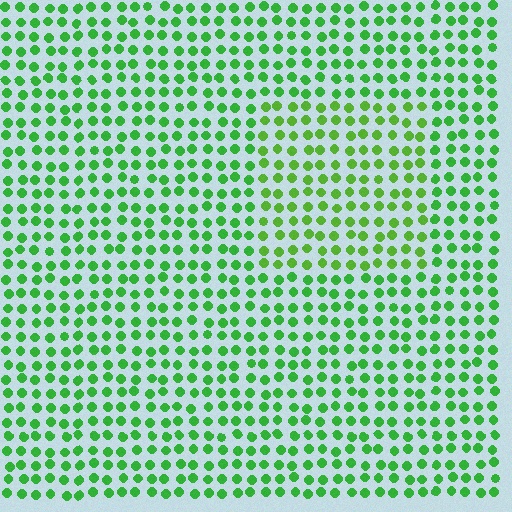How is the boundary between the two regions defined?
The boundary is defined purely by a slight shift in hue (about 19 degrees). Spacing, size, and orientation are identical on both sides.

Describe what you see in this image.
The image is filled with small green elements in a uniform arrangement. A rectangle-shaped region is visible where the elements are tinted to a slightly different hue, forming a subtle color boundary.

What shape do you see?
I see a rectangle.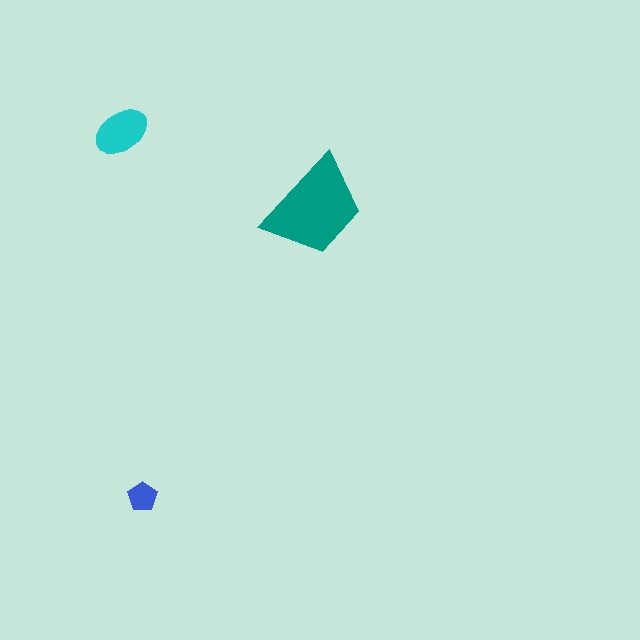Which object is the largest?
The teal trapezoid.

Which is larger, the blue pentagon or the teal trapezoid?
The teal trapezoid.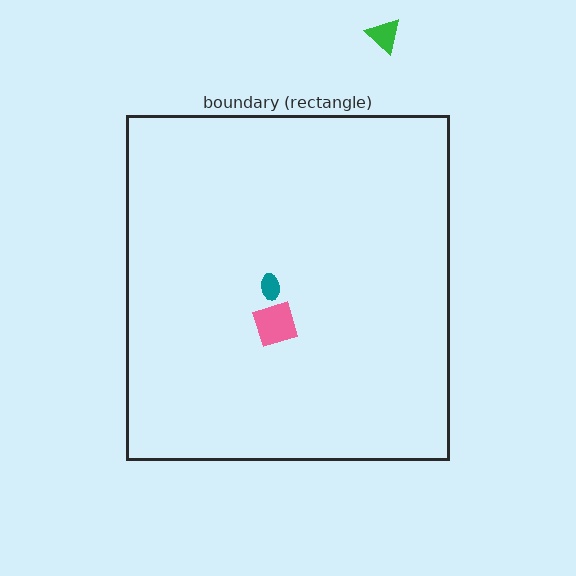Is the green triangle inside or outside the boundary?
Outside.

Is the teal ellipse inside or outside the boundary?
Inside.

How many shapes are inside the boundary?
2 inside, 1 outside.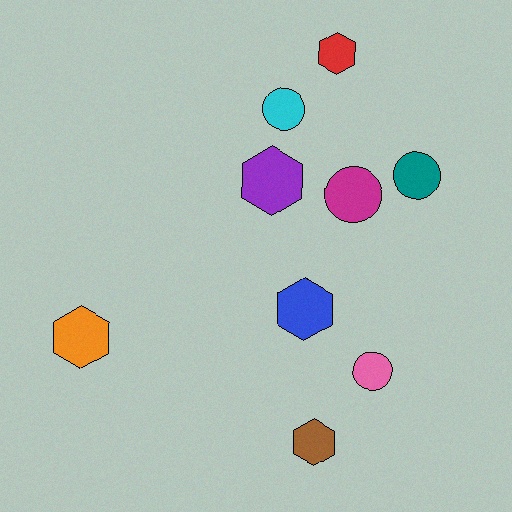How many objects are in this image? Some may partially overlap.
There are 9 objects.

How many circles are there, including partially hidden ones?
There are 4 circles.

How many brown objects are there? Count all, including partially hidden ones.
There is 1 brown object.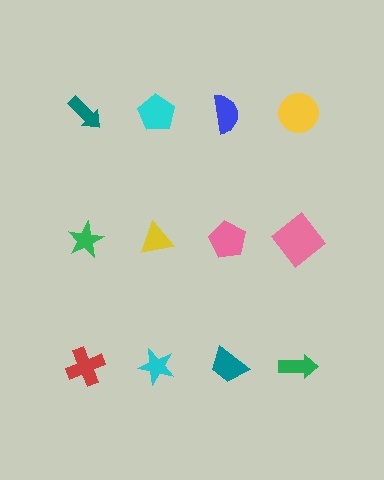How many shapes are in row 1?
4 shapes.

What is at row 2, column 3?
A pink pentagon.